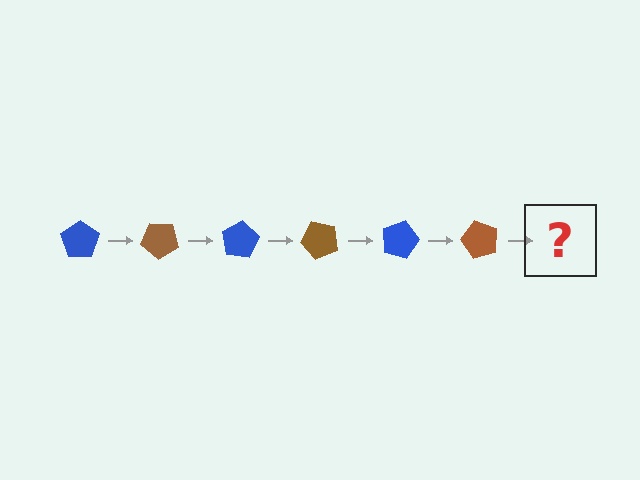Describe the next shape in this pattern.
It should be a blue pentagon, rotated 240 degrees from the start.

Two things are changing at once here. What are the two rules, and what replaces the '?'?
The two rules are that it rotates 40 degrees each step and the color cycles through blue and brown. The '?' should be a blue pentagon, rotated 240 degrees from the start.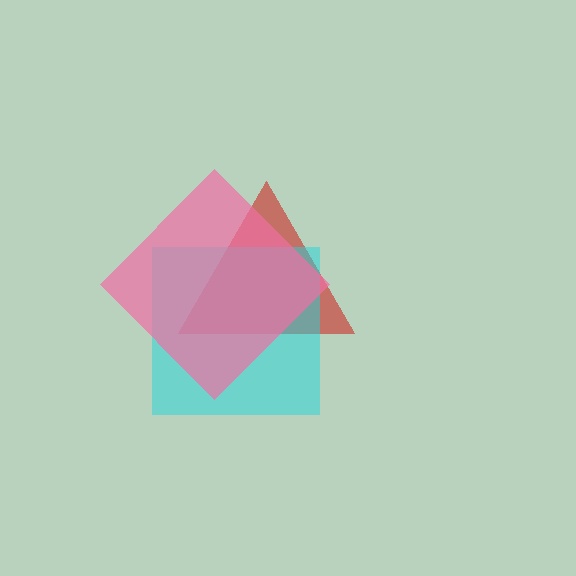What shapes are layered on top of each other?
The layered shapes are: a red triangle, a cyan square, a pink diamond.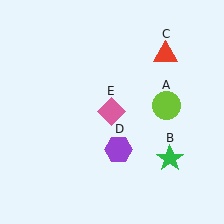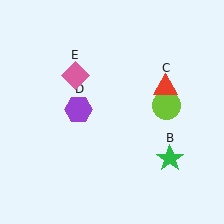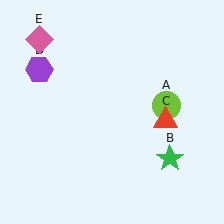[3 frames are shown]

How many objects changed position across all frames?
3 objects changed position: red triangle (object C), purple hexagon (object D), pink diamond (object E).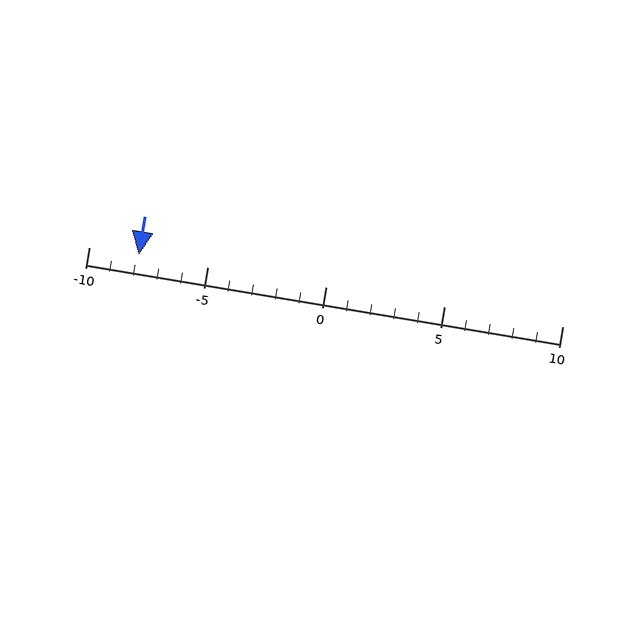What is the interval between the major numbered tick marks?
The major tick marks are spaced 5 units apart.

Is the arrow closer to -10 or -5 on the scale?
The arrow is closer to -10.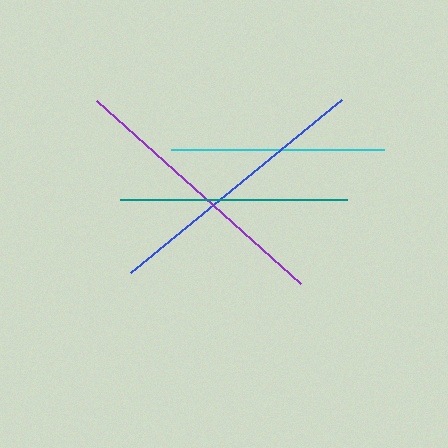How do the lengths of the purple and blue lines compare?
The purple and blue lines are approximately the same length.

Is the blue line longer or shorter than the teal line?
The blue line is longer than the teal line.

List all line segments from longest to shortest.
From longest to shortest: purple, blue, teal, cyan.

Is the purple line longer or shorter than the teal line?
The purple line is longer than the teal line.